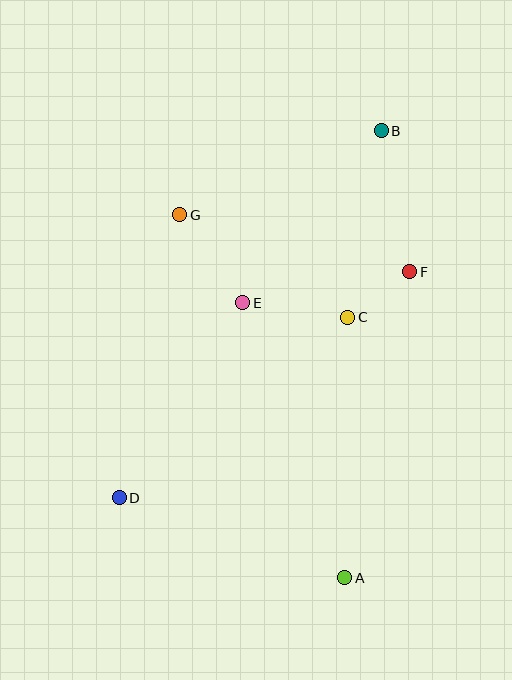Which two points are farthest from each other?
Points B and D are farthest from each other.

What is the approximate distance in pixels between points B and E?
The distance between B and E is approximately 221 pixels.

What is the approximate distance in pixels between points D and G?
The distance between D and G is approximately 290 pixels.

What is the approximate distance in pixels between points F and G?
The distance between F and G is approximately 237 pixels.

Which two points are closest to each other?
Points C and F are closest to each other.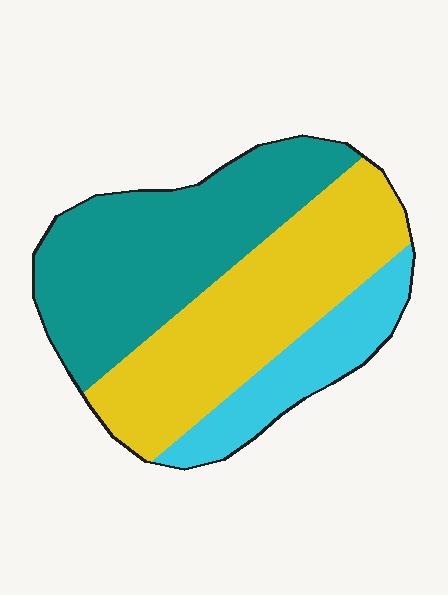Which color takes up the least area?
Cyan, at roughly 20%.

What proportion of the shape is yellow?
Yellow covers roughly 40% of the shape.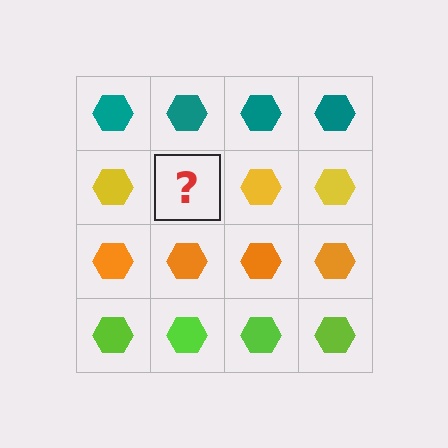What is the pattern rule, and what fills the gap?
The rule is that each row has a consistent color. The gap should be filled with a yellow hexagon.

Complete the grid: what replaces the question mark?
The question mark should be replaced with a yellow hexagon.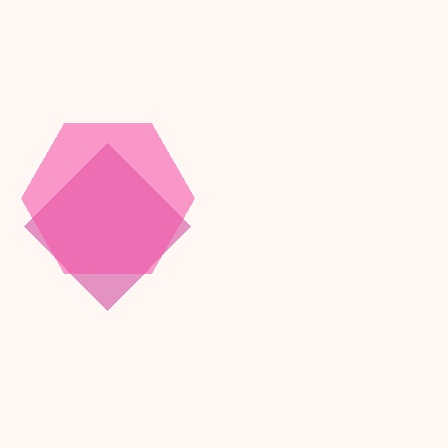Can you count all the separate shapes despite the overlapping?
Yes, there are 2 separate shapes.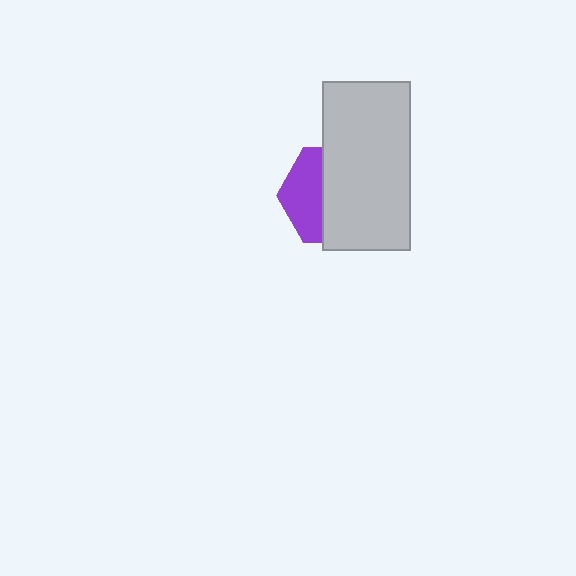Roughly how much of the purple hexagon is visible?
A small part of it is visible (roughly 38%).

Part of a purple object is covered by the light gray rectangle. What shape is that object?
It is a hexagon.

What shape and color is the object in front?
The object in front is a light gray rectangle.